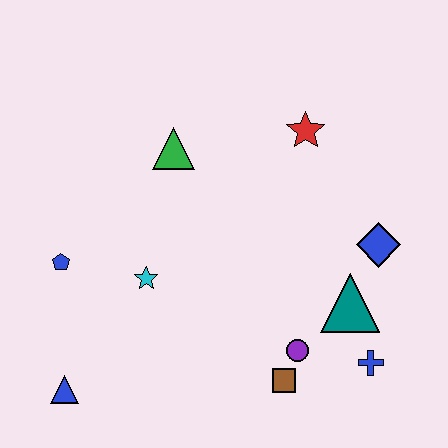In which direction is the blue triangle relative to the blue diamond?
The blue triangle is to the left of the blue diamond.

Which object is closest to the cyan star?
The blue pentagon is closest to the cyan star.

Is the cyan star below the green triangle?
Yes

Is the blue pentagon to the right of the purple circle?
No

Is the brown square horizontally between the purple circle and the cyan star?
Yes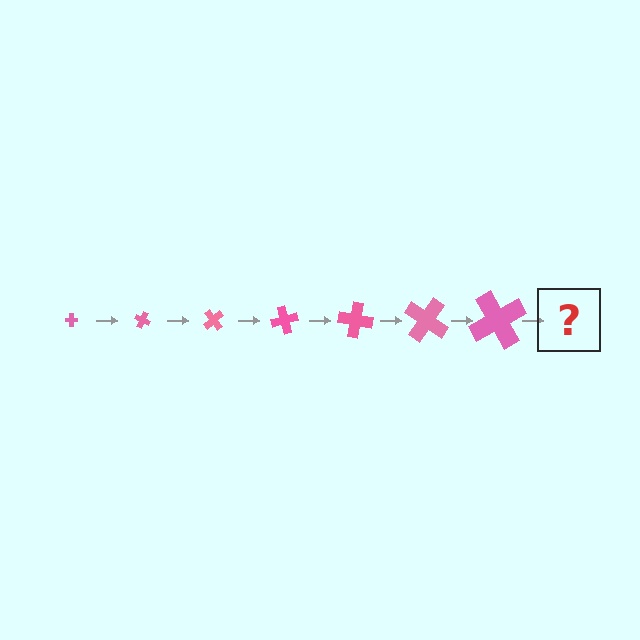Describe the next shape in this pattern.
It should be a cross, larger than the previous one and rotated 175 degrees from the start.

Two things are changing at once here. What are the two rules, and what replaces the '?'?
The two rules are that the cross grows larger each step and it rotates 25 degrees each step. The '?' should be a cross, larger than the previous one and rotated 175 degrees from the start.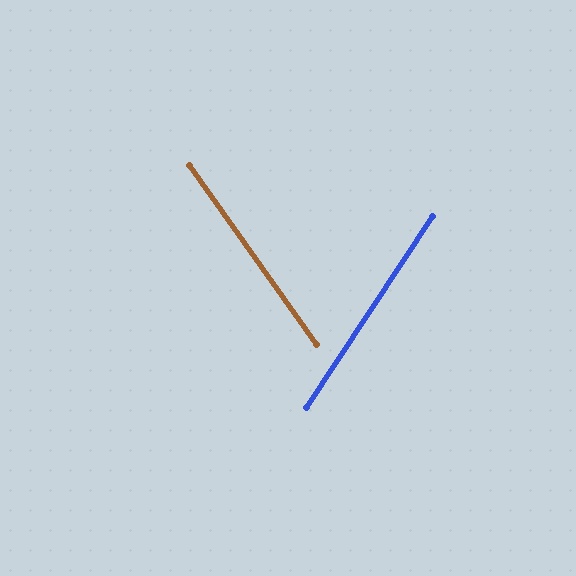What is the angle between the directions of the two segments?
Approximately 69 degrees.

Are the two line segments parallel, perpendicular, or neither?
Neither parallel nor perpendicular — they differ by about 69°.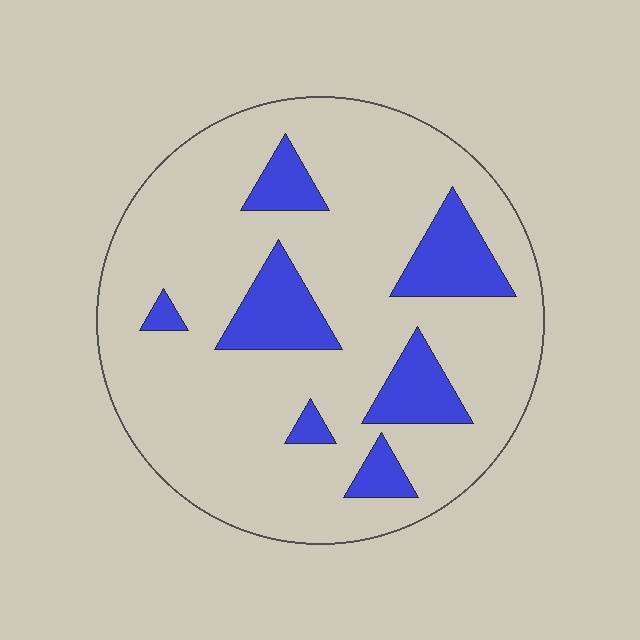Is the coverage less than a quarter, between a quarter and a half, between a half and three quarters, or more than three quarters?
Less than a quarter.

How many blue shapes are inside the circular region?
7.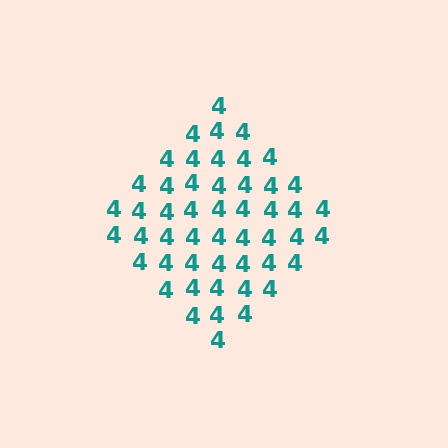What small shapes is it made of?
It is made of small digit 4's.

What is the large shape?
The large shape is a diamond.